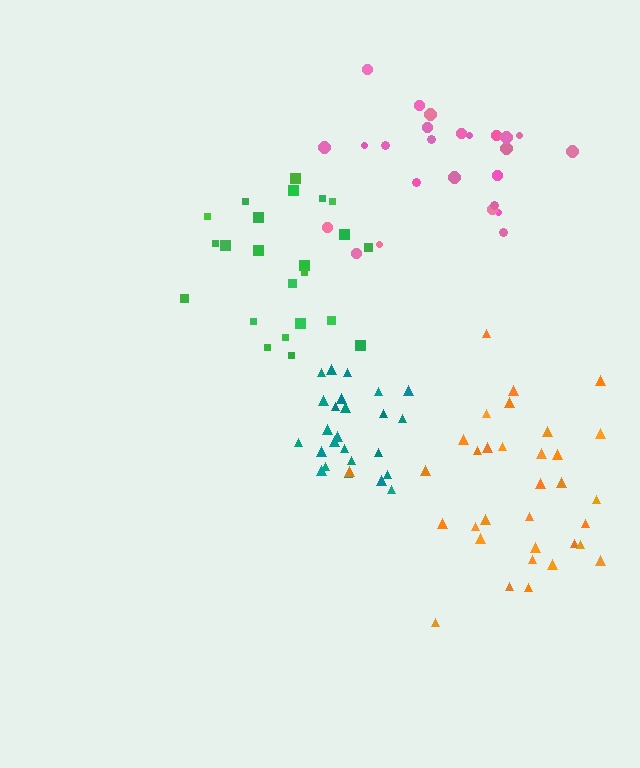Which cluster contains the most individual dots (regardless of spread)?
Orange (33).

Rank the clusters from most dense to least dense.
teal, pink, orange, green.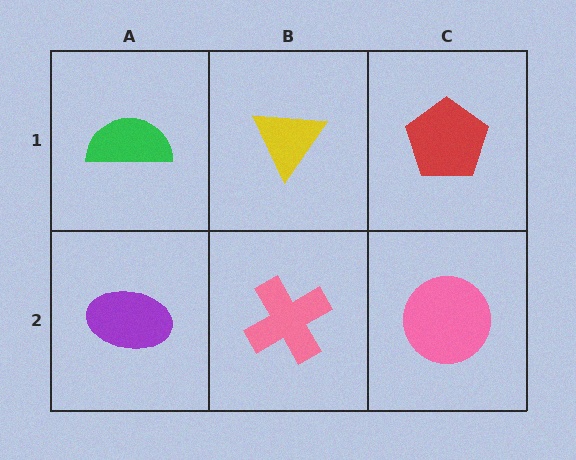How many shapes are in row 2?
3 shapes.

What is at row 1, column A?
A green semicircle.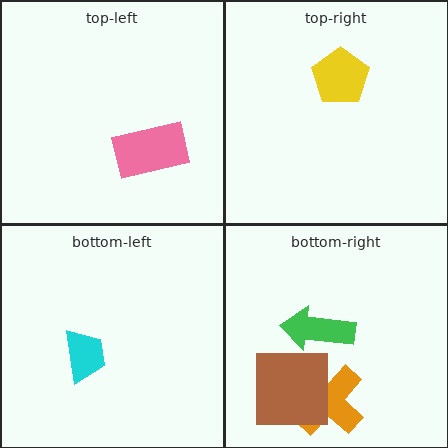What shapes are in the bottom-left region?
The cyan trapezoid.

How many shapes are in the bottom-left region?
1.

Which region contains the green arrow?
The bottom-right region.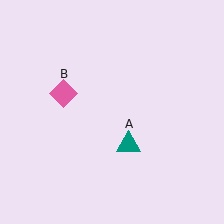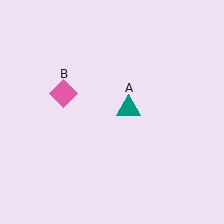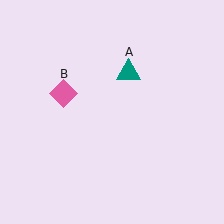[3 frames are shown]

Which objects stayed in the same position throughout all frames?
Pink diamond (object B) remained stationary.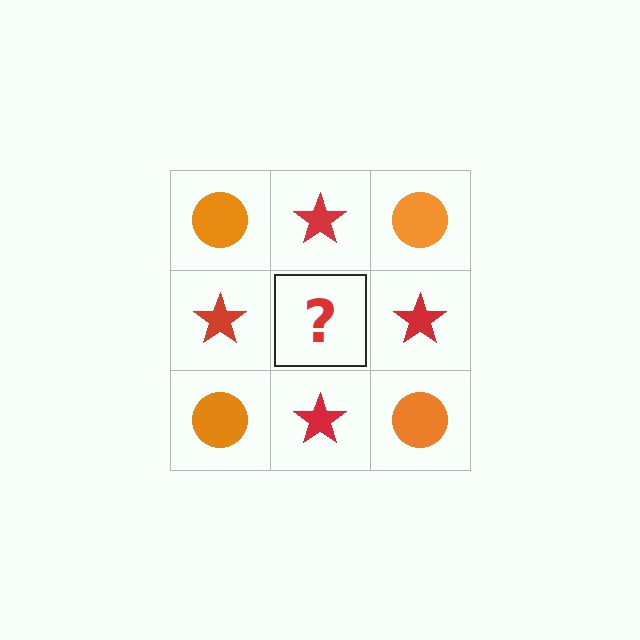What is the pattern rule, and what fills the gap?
The rule is that it alternates orange circle and red star in a checkerboard pattern. The gap should be filled with an orange circle.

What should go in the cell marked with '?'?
The missing cell should contain an orange circle.